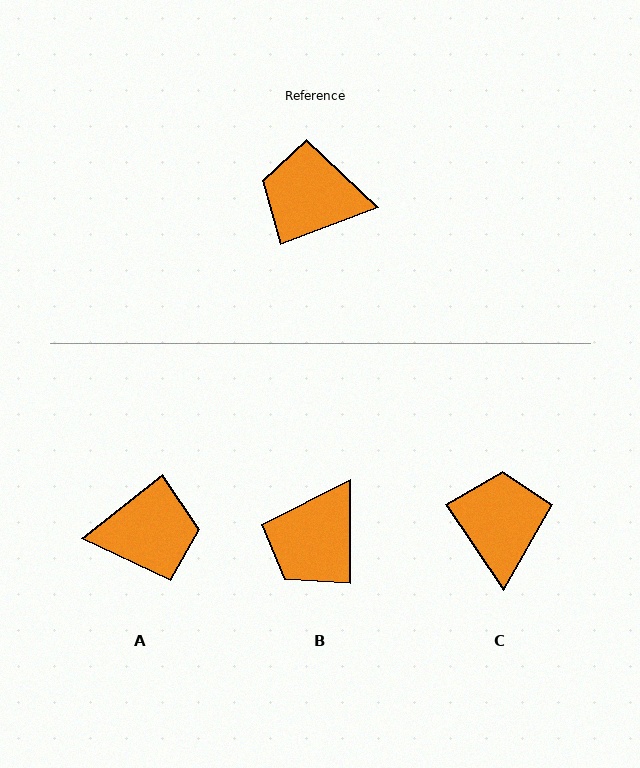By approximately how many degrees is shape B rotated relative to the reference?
Approximately 70 degrees counter-clockwise.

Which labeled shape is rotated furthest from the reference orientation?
A, about 162 degrees away.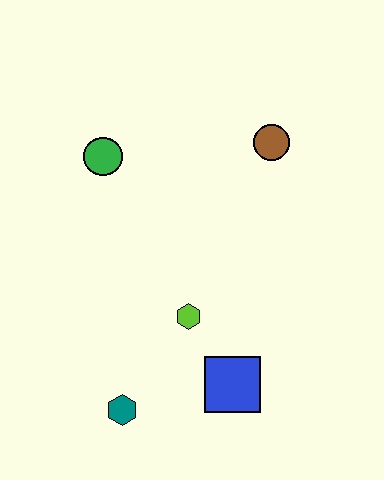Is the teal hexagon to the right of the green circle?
Yes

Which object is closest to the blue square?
The lime hexagon is closest to the blue square.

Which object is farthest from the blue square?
The green circle is farthest from the blue square.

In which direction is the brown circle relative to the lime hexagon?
The brown circle is above the lime hexagon.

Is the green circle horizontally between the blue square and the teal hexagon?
No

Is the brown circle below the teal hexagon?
No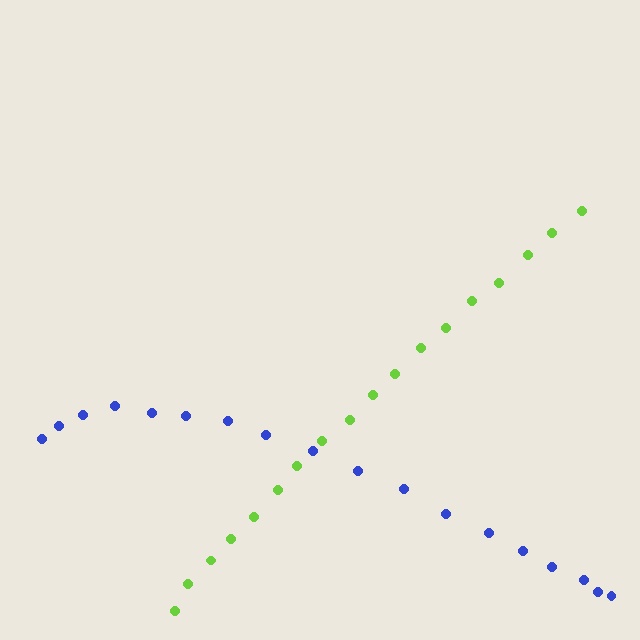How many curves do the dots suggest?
There are 2 distinct paths.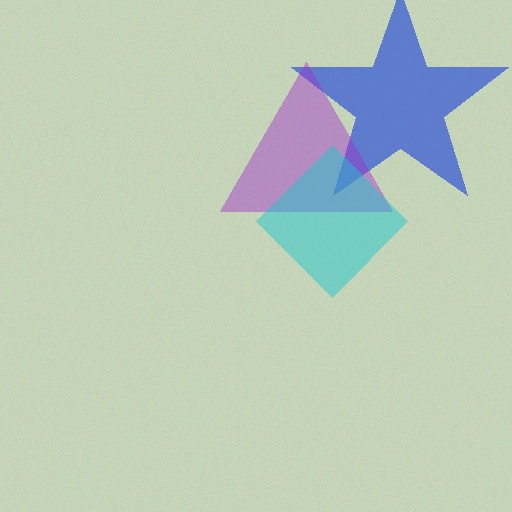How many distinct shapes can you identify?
There are 3 distinct shapes: a blue star, a purple triangle, a cyan diamond.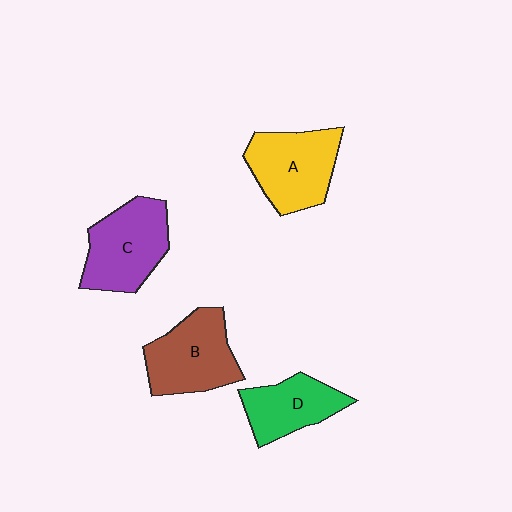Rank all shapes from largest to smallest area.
From largest to smallest: C (purple), A (yellow), B (brown), D (green).